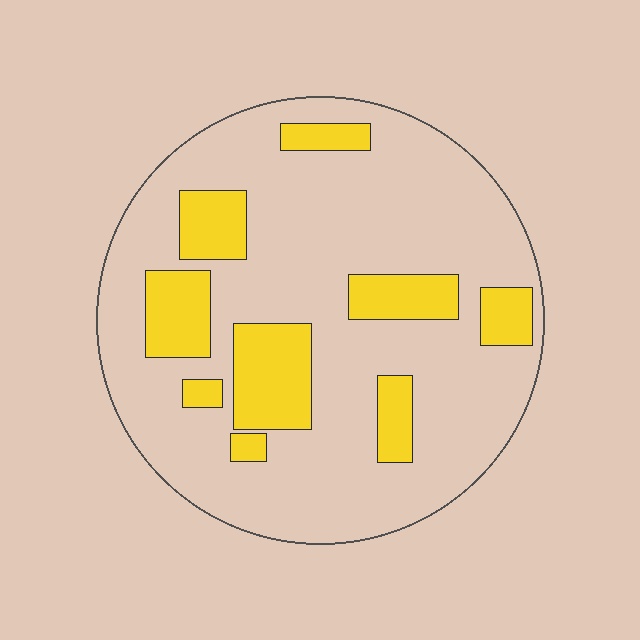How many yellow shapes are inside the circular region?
9.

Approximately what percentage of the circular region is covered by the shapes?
Approximately 20%.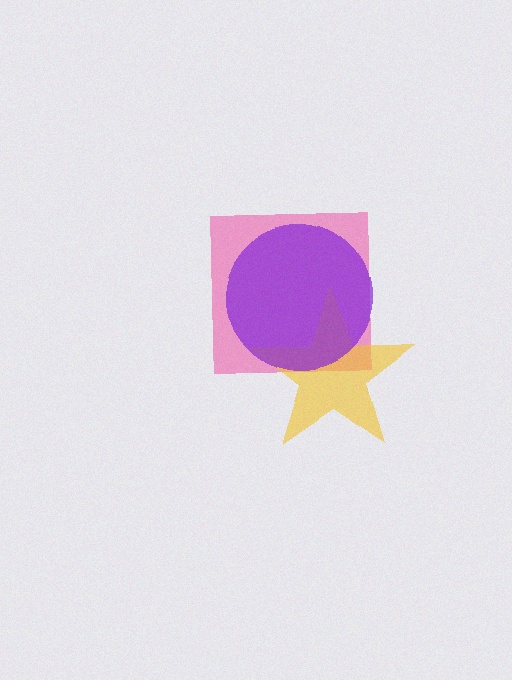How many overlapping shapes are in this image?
There are 3 overlapping shapes in the image.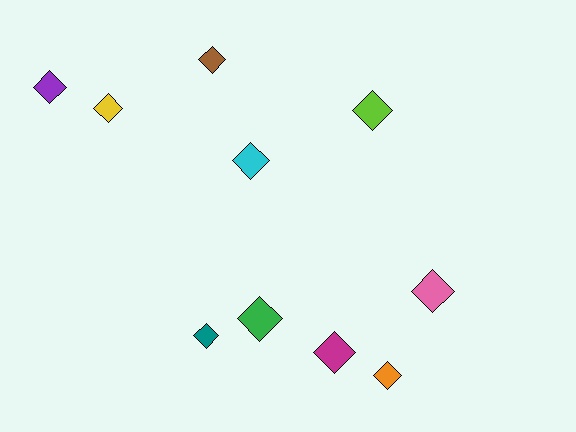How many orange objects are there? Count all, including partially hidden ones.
There is 1 orange object.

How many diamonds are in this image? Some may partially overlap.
There are 10 diamonds.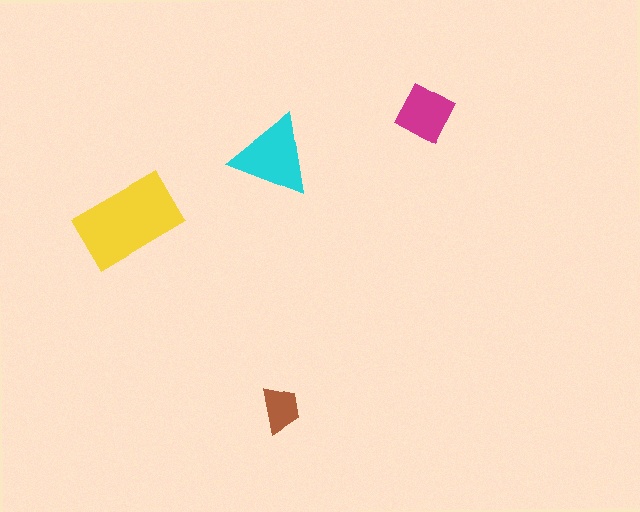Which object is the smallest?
The brown trapezoid.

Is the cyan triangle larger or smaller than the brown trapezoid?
Larger.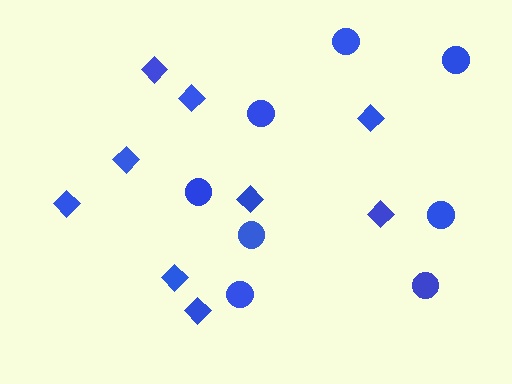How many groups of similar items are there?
There are 2 groups: one group of diamonds (9) and one group of circles (8).